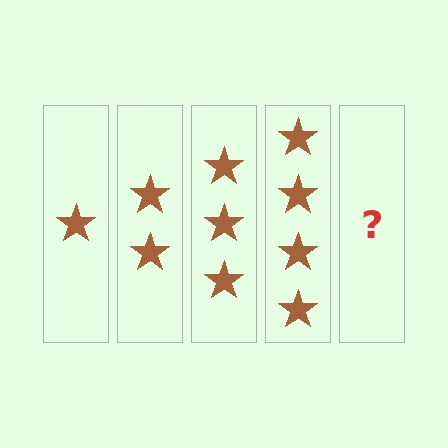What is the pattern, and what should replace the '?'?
The pattern is that each step adds one more star. The '?' should be 5 stars.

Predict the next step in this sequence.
The next step is 5 stars.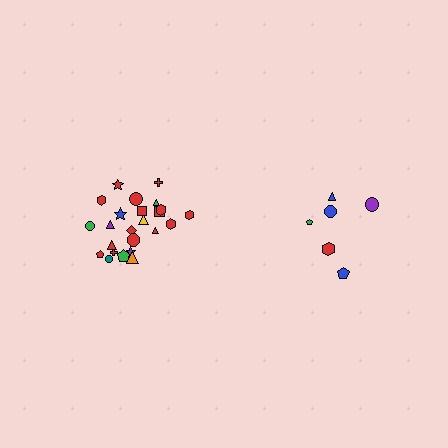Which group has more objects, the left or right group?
The left group.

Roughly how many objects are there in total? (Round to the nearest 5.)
Roughly 30 objects in total.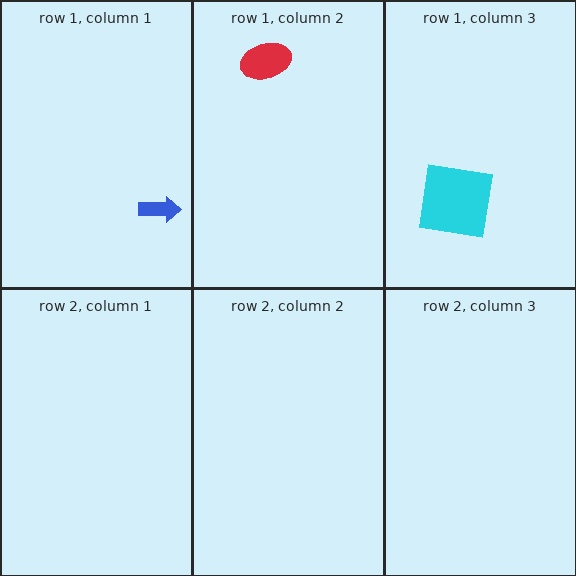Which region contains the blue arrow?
The row 1, column 1 region.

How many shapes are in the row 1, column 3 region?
1.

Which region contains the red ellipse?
The row 1, column 2 region.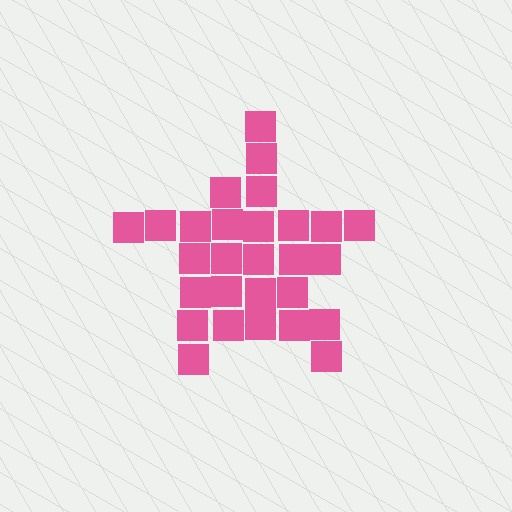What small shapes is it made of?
It is made of small squares.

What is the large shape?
The large shape is a star.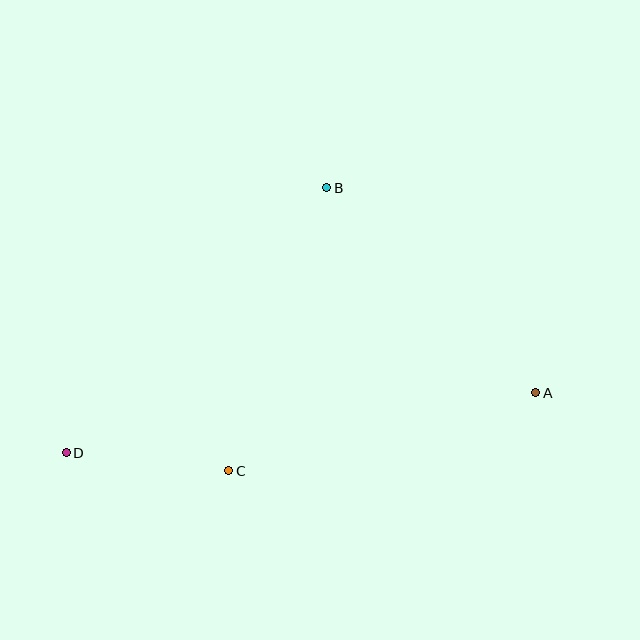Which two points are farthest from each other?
Points A and D are farthest from each other.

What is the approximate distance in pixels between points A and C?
The distance between A and C is approximately 317 pixels.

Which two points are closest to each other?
Points C and D are closest to each other.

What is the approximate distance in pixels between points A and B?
The distance between A and B is approximately 293 pixels.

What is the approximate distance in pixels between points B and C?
The distance between B and C is approximately 299 pixels.